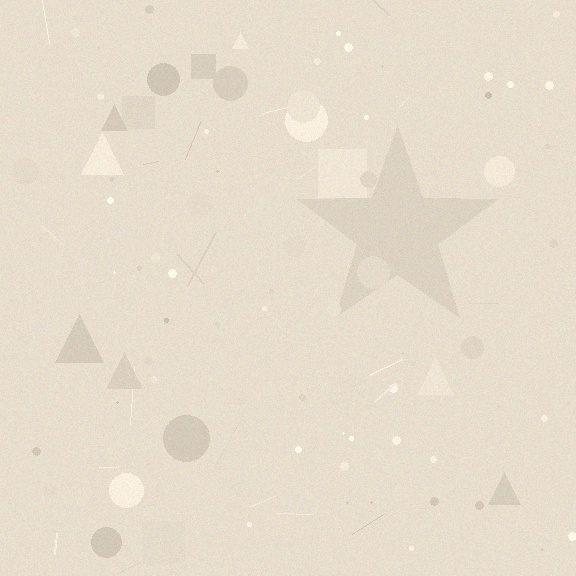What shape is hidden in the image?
A star is hidden in the image.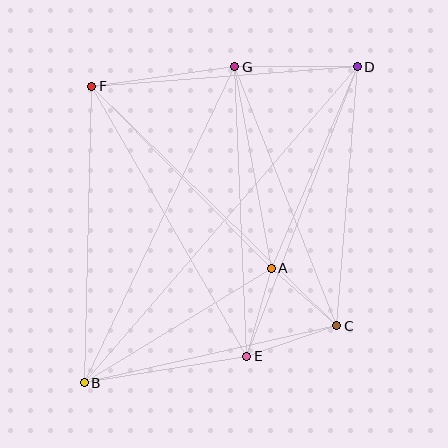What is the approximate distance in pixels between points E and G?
The distance between E and G is approximately 289 pixels.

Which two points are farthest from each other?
Points B and D are farthest from each other.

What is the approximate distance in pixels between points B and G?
The distance between B and G is approximately 350 pixels.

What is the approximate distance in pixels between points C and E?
The distance between C and E is approximately 95 pixels.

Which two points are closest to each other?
Points A and C are closest to each other.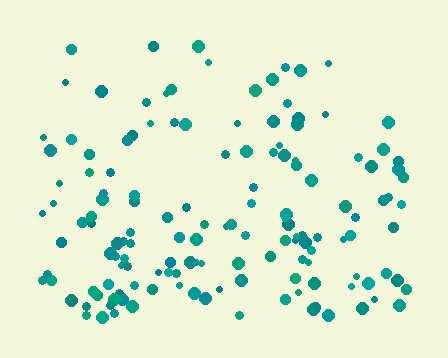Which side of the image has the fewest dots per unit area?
The top.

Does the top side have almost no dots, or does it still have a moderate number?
Still a moderate number, just noticeably fewer than the bottom.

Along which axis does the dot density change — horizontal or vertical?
Vertical.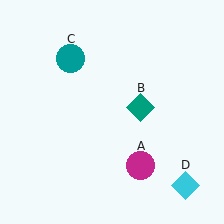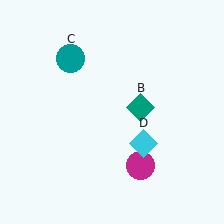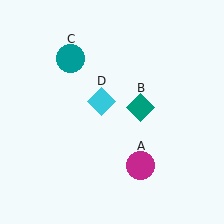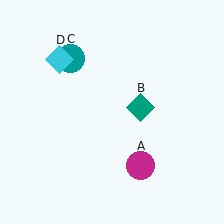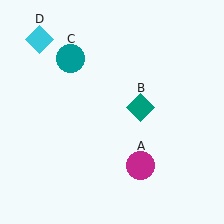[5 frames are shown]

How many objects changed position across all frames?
1 object changed position: cyan diamond (object D).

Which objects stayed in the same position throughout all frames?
Magenta circle (object A) and teal diamond (object B) and teal circle (object C) remained stationary.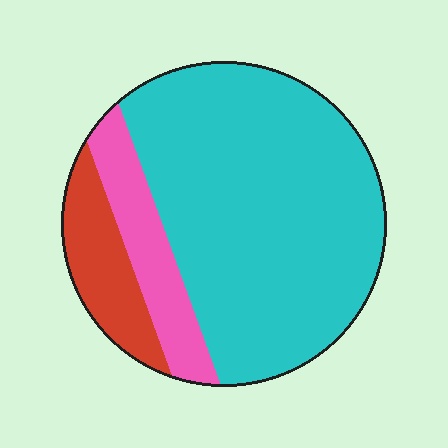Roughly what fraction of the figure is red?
Red takes up less than a quarter of the figure.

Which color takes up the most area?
Cyan, at roughly 70%.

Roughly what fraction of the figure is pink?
Pink takes up less than a quarter of the figure.